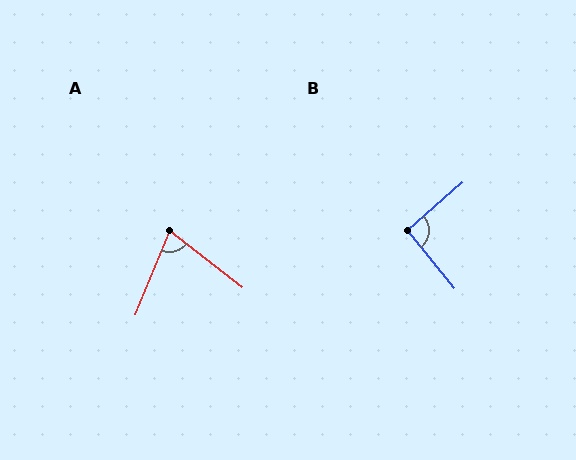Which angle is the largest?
B, at approximately 92 degrees.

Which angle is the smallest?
A, at approximately 75 degrees.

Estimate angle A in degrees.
Approximately 75 degrees.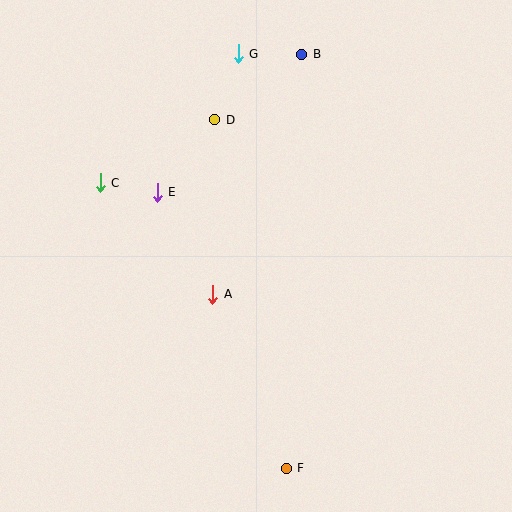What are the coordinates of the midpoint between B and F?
The midpoint between B and F is at (294, 261).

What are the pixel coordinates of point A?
Point A is at (213, 294).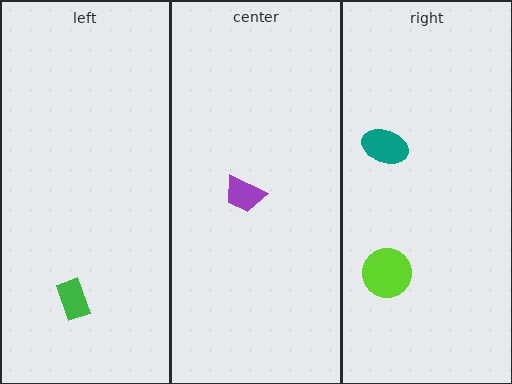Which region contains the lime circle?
The right region.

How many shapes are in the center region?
1.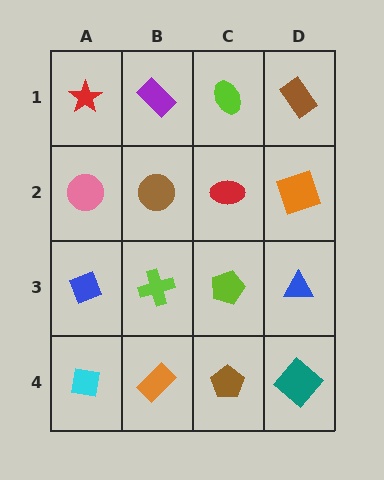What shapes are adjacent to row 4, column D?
A blue triangle (row 3, column D), a brown pentagon (row 4, column C).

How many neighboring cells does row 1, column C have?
3.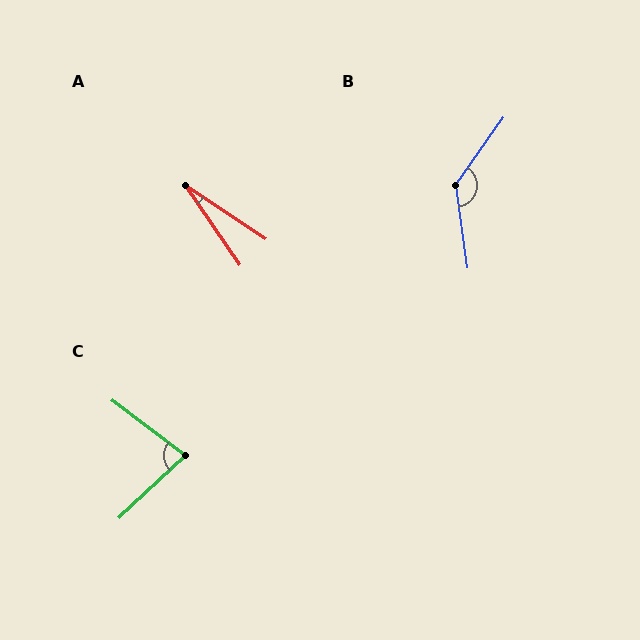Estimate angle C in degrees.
Approximately 81 degrees.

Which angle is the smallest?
A, at approximately 22 degrees.